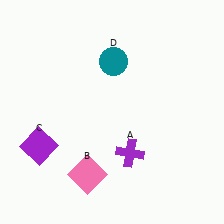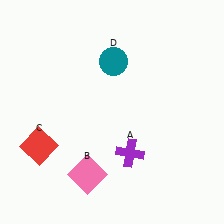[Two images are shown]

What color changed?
The square (C) changed from purple in Image 1 to red in Image 2.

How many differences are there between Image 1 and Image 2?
There is 1 difference between the two images.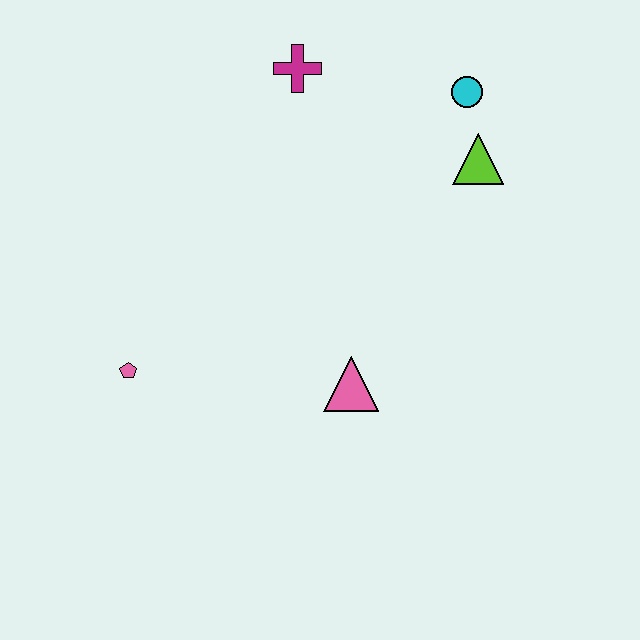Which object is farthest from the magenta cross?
The pink pentagon is farthest from the magenta cross.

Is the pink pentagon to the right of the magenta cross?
No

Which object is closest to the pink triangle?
The pink pentagon is closest to the pink triangle.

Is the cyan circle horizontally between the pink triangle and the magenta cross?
No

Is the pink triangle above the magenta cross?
No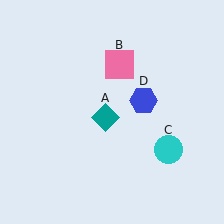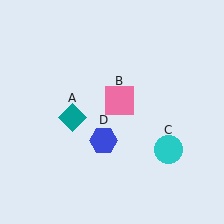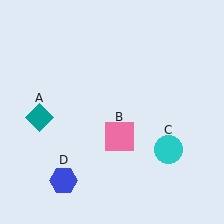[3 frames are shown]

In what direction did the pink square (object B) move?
The pink square (object B) moved down.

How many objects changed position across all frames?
3 objects changed position: teal diamond (object A), pink square (object B), blue hexagon (object D).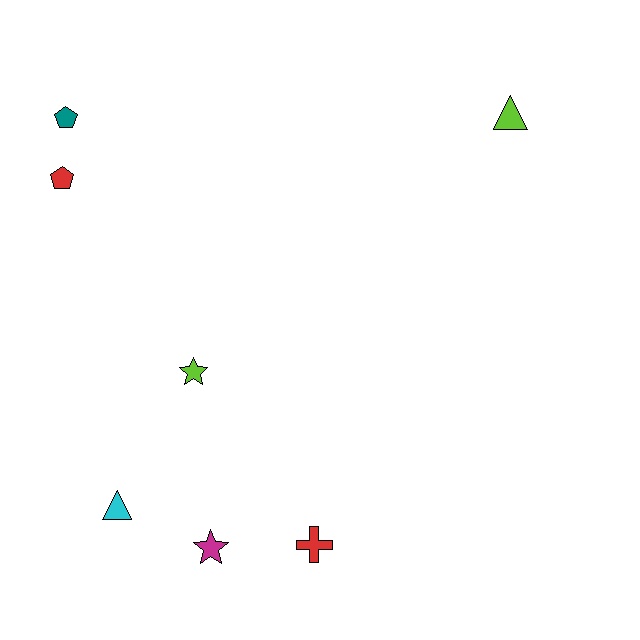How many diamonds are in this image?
There are no diamonds.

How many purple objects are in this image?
There are no purple objects.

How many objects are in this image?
There are 7 objects.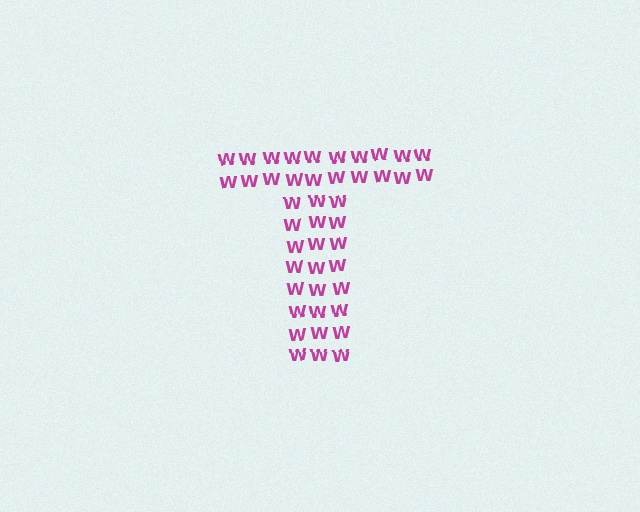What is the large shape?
The large shape is the letter T.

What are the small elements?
The small elements are letter W's.